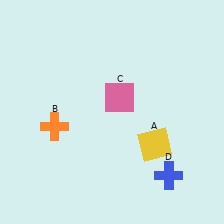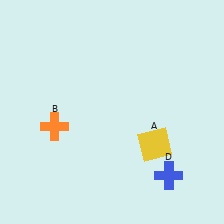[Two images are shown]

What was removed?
The pink square (C) was removed in Image 2.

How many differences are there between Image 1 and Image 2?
There is 1 difference between the two images.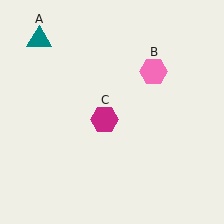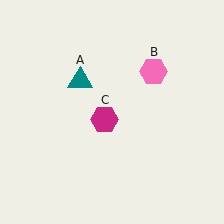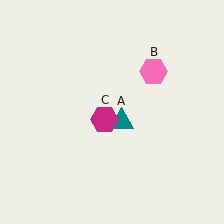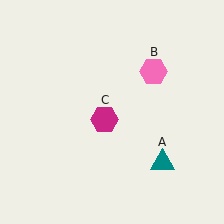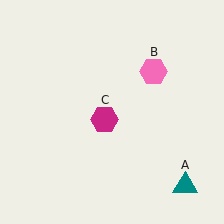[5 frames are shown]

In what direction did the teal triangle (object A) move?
The teal triangle (object A) moved down and to the right.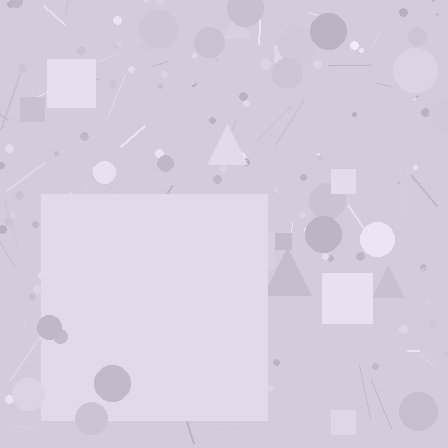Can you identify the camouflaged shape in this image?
The camouflaged shape is a square.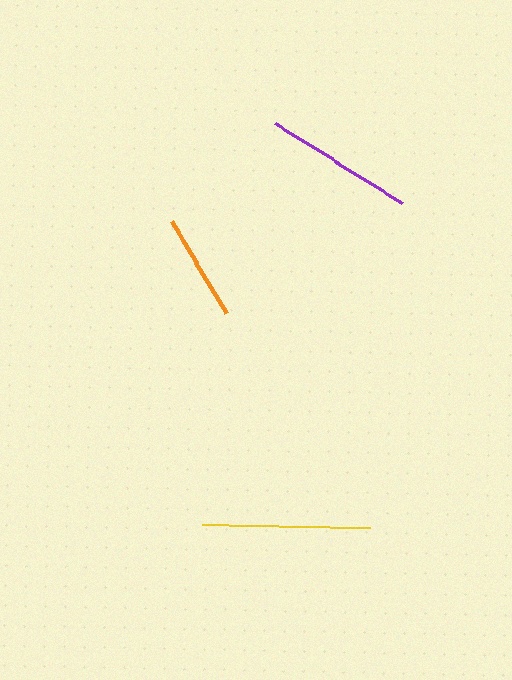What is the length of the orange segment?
The orange segment is approximately 108 pixels long.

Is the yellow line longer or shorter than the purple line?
The yellow line is longer than the purple line.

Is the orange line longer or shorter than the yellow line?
The yellow line is longer than the orange line.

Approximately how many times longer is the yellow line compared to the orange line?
The yellow line is approximately 1.6 times the length of the orange line.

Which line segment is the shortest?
The orange line is the shortest at approximately 108 pixels.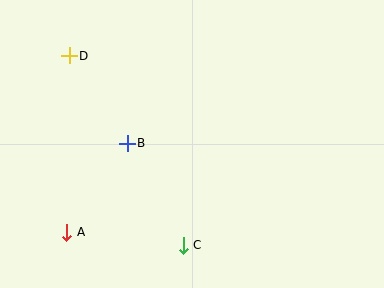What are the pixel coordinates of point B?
Point B is at (127, 143).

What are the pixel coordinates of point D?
Point D is at (69, 56).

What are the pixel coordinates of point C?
Point C is at (183, 245).